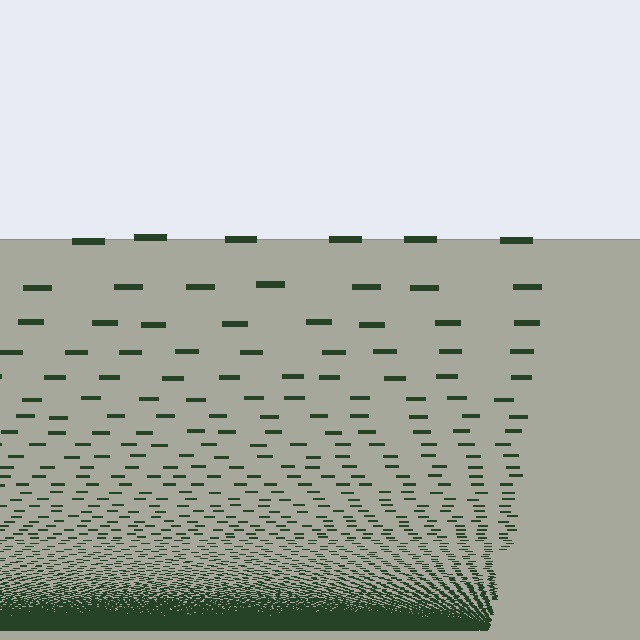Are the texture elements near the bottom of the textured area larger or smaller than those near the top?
Smaller. The gradient is inverted — elements near the bottom are smaller and denser.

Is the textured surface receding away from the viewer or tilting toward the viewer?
The surface appears to tilt toward the viewer. Texture elements get larger and sparser toward the top.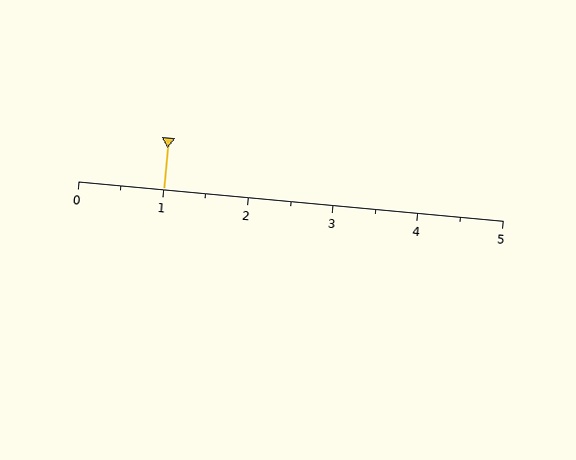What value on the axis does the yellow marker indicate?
The marker indicates approximately 1.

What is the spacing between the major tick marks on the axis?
The major ticks are spaced 1 apart.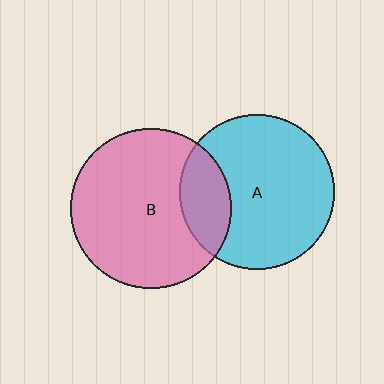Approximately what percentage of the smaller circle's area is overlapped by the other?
Approximately 20%.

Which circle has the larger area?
Circle B (pink).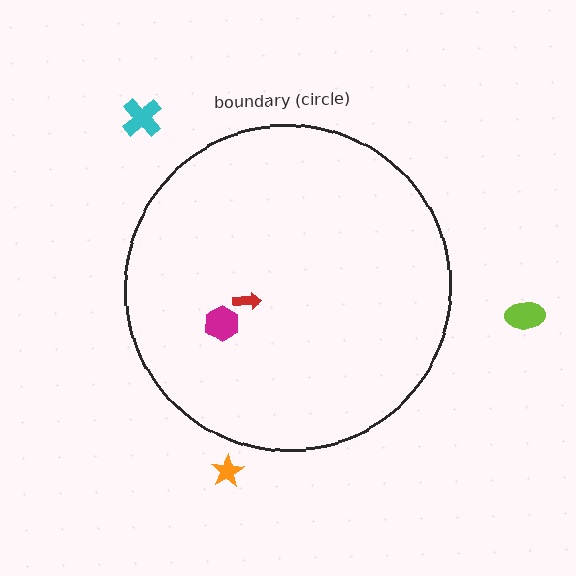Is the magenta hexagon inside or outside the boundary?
Inside.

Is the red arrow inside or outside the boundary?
Inside.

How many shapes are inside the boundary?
2 inside, 3 outside.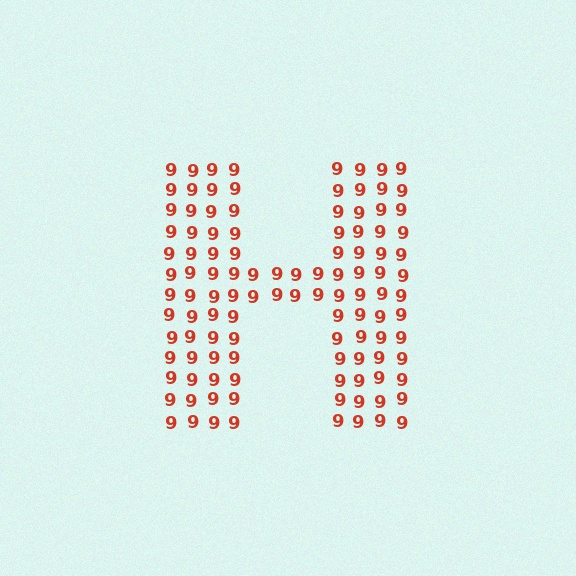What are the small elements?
The small elements are digit 9's.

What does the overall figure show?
The overall figure shows the letter H.